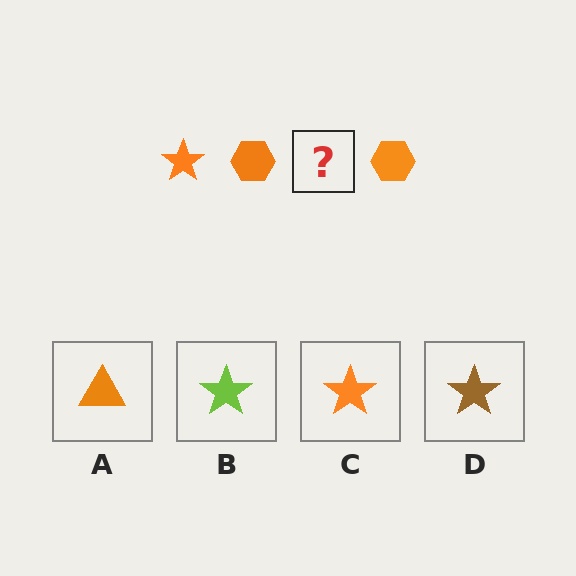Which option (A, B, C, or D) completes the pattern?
C.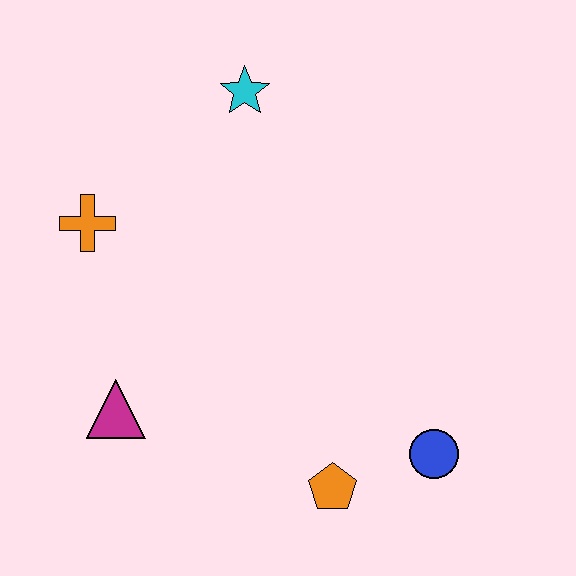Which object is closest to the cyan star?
The orange cross is closest to the cyan star.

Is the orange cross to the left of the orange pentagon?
Yes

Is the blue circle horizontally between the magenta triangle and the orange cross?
No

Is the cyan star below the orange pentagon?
No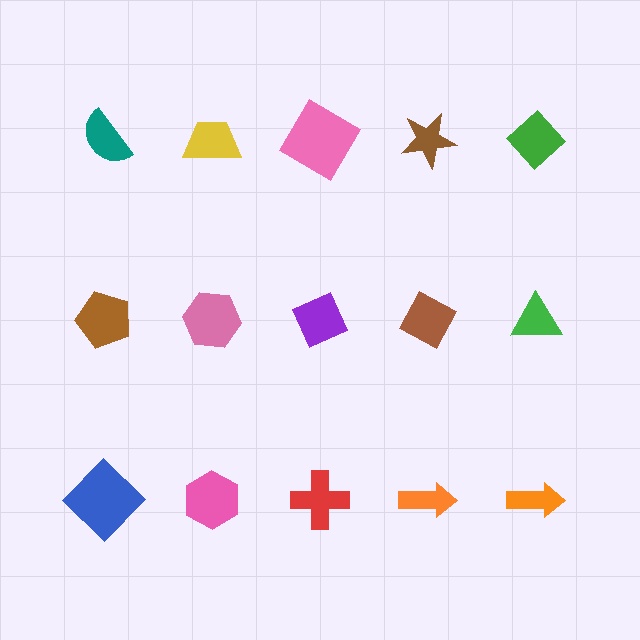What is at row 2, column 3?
A purple diamond.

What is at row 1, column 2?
A yellow trapezoid.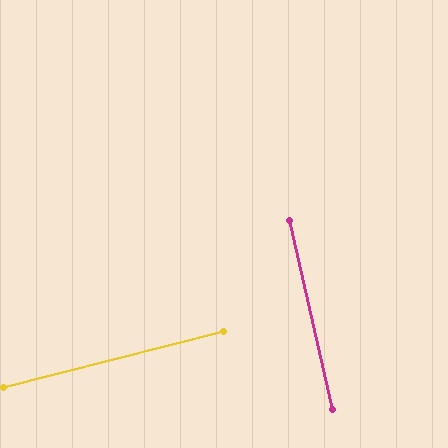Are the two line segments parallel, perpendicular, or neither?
Perpendicular — they meet at approximately 89°.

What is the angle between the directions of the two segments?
Approximately 89 degrees.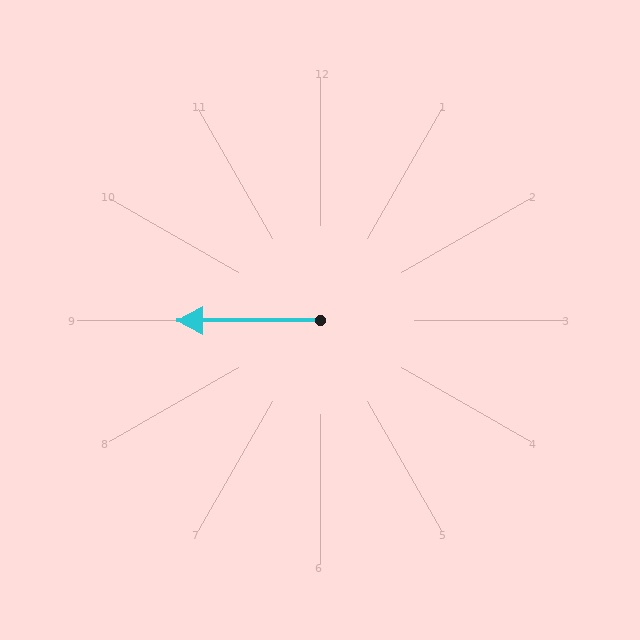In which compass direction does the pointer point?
West.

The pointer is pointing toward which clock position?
Roughly 9 o'clock.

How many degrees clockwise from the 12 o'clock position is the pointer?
Approximately 270 degrees.